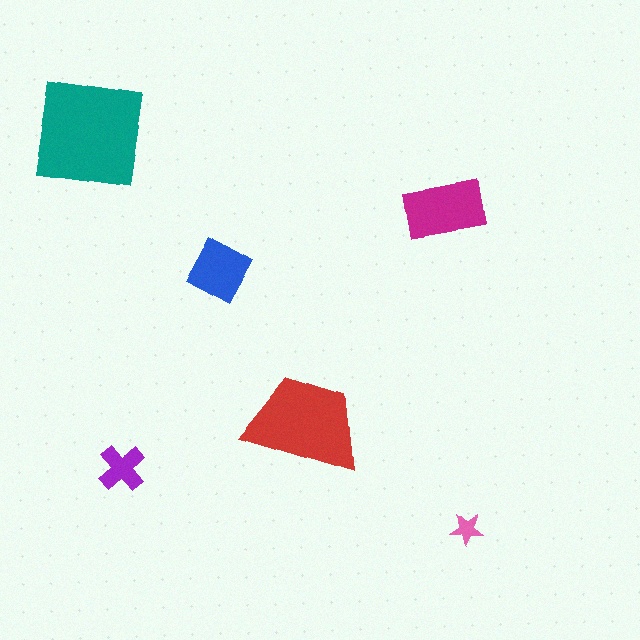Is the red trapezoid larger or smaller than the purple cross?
Larger.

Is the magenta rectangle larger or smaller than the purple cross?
Larger.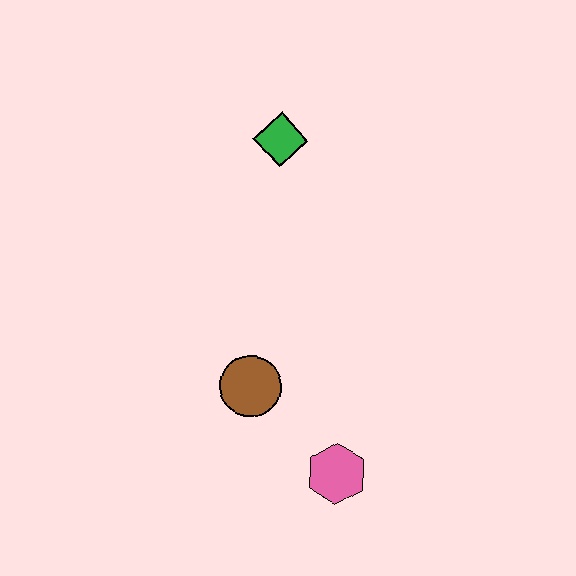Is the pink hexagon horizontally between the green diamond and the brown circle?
No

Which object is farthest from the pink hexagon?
The green diamond is farthest from the pink hexagon.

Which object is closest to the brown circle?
The pink hexagon is closest to the brown circle.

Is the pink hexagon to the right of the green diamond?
Yes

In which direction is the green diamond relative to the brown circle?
The green diamond is above the brown circle.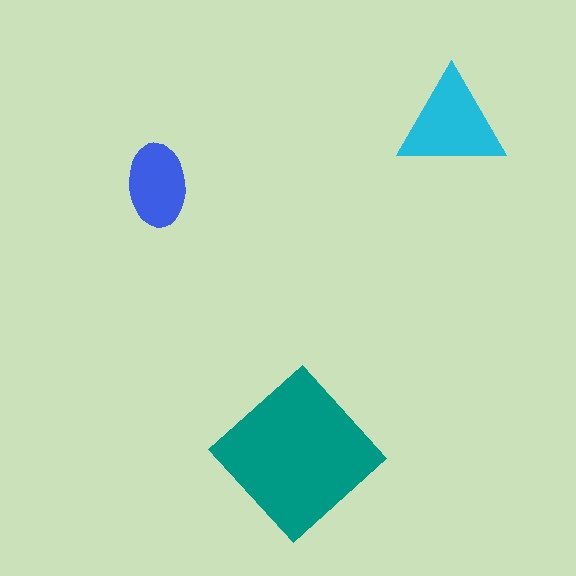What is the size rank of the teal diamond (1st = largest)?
1st.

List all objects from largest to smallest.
The teal diamond, the cyan triangle, the blue ellipse.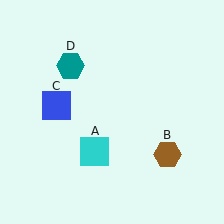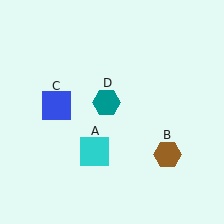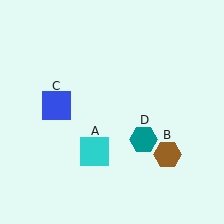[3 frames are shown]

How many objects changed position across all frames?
1 object changed position: teal hexagon (object D).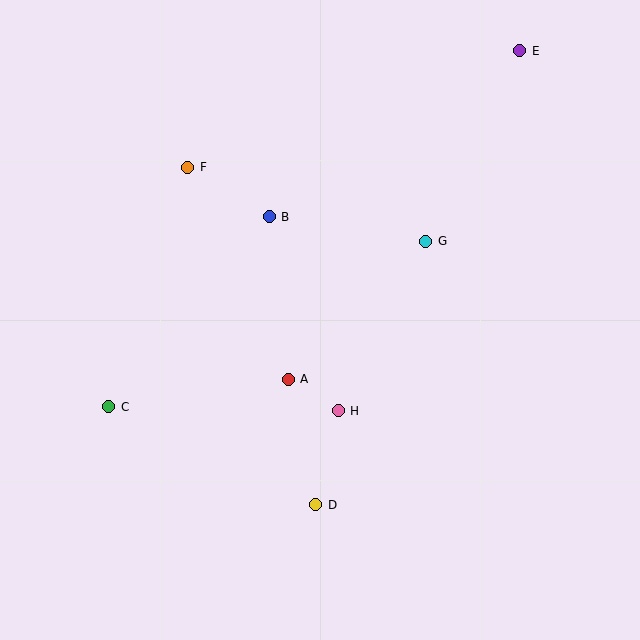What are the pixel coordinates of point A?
Point A is at (288, 379).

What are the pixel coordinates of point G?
Point G is at (426, 241).